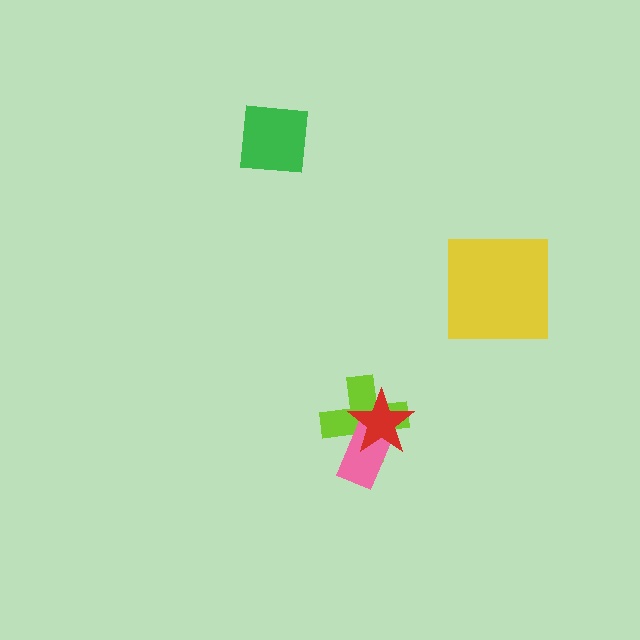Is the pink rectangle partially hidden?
Yes, it is partially covered by another shape.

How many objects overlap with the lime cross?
2 objects overlap with the lime cross.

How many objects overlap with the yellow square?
0 objects overlap with the yellow square.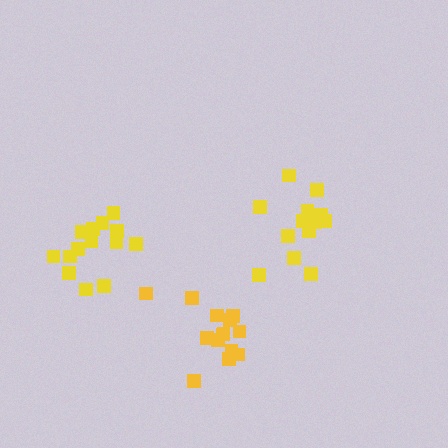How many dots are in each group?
Group 1: 14 dots, Group 2: 14 dots, Group 3: 15 dots (43 total).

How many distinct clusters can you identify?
There are 3 distinct clusters.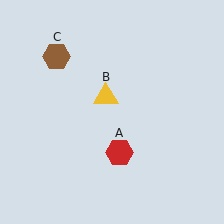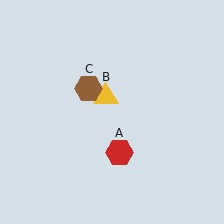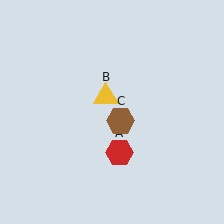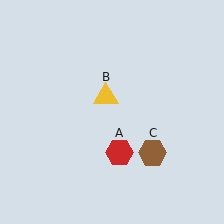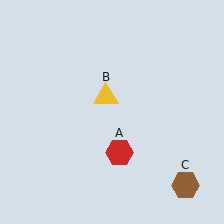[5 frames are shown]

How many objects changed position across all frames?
1 object changed position: brown hexagon (object C).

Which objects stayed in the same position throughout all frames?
Red hexagon (object A) and yellow triangle (object B) remained stationary.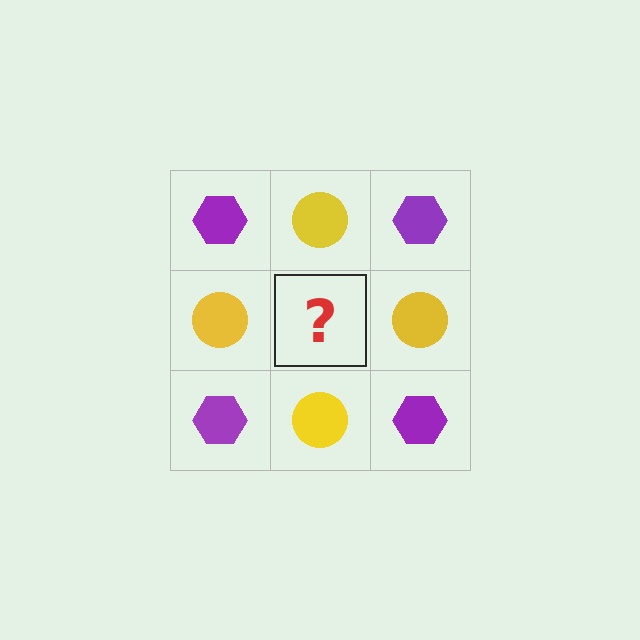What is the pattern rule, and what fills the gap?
The rule is that it alternates purple hexagon and yellow circle in a checkerboard pattern. The gap should be filled with a purple hexagon.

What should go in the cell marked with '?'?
The missing cell should contain a purple hexagon.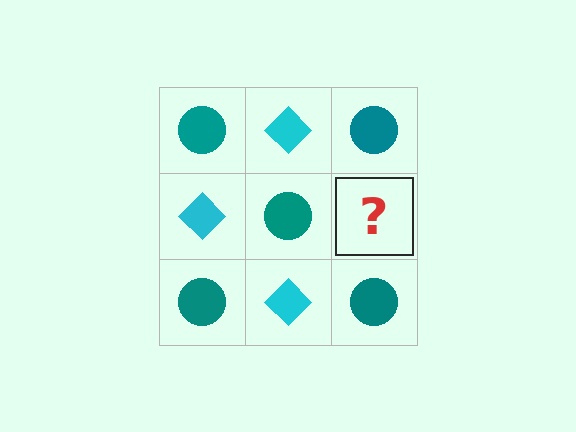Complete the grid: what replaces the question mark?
The question mark should be replaced with a cyan diamond.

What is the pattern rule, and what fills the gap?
The rule is that it alternates teal circle and cyan diamond in a checkerboard pattern. The gap should be filled with a cyan diamond.